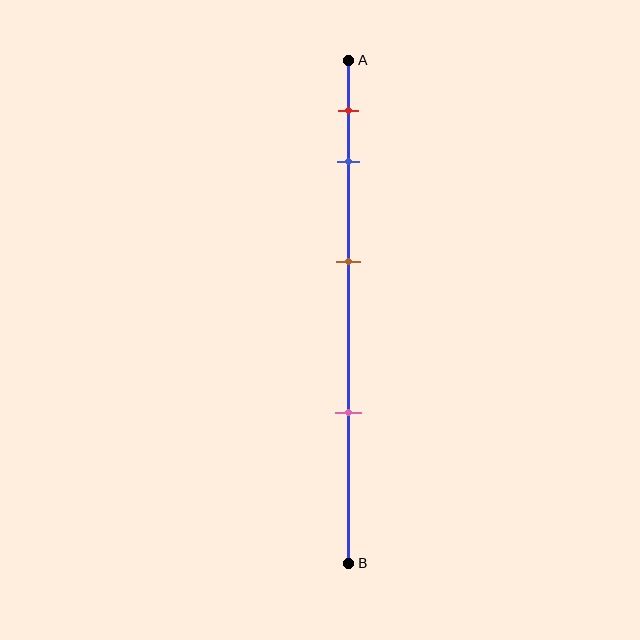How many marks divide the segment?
There are 4 marks dividing the segment.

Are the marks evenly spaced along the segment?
No, the marks are not evenly spaced.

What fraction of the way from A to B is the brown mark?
The brown mark is approximately 40% (0.4) of the way from A to B.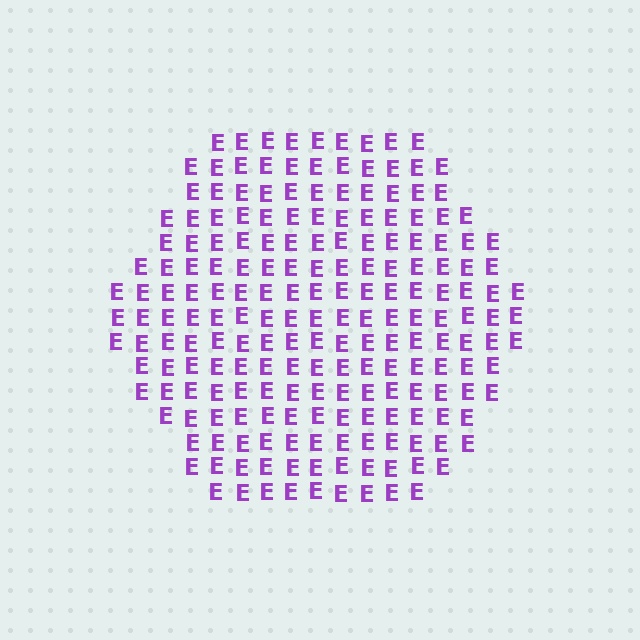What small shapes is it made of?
It is made of small letter E's.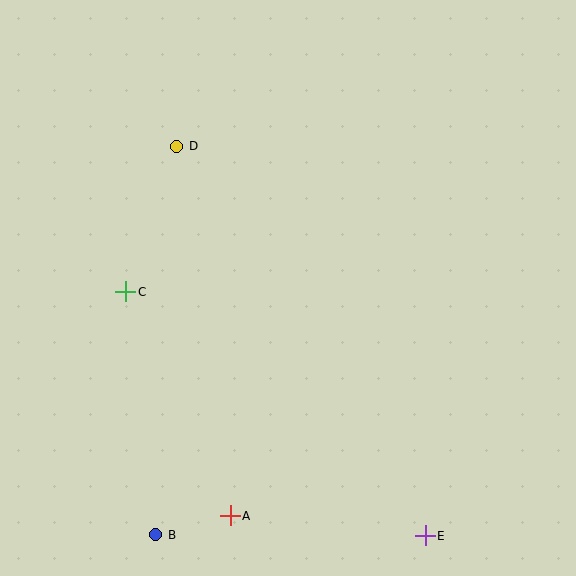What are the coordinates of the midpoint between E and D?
The midpoint between E and D is at (301, 341).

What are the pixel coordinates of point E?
Point E is at (425, 536).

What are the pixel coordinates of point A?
Point A is at (230, 516).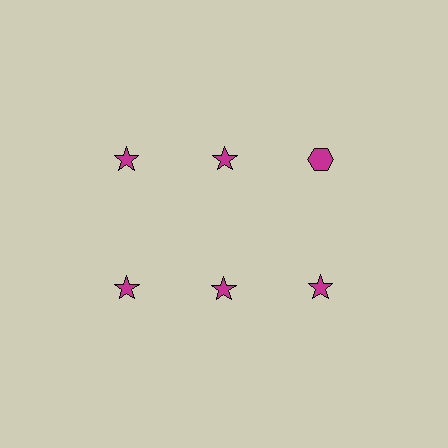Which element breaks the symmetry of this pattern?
The magenta hexagon in the top row, center column breaks the symmetry. All other shapes are magenta stars.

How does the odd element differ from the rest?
It has a different shape: hexagon instead of star.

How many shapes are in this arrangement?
There are 6 shapes arranged in a grid pattern.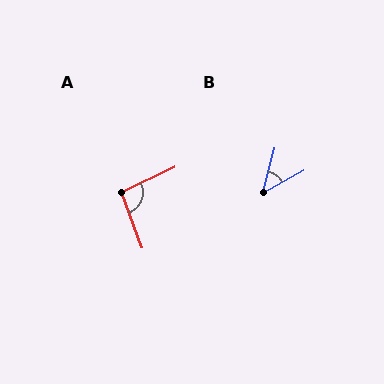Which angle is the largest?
A, at approximately 95 degrees.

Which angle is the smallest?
B, at approximately 46 degrees.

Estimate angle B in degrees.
Approximately 46 degrees.